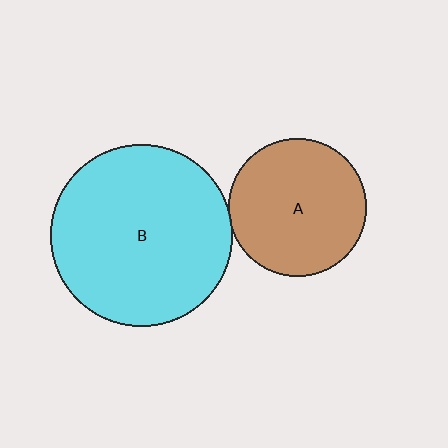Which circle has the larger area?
Circle B (cyan).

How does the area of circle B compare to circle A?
Approximately 1.7 times.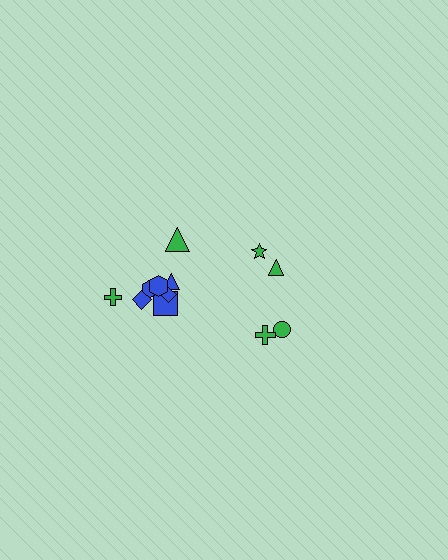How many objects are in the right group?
There are 4 objects.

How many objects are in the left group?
There are 8 objects.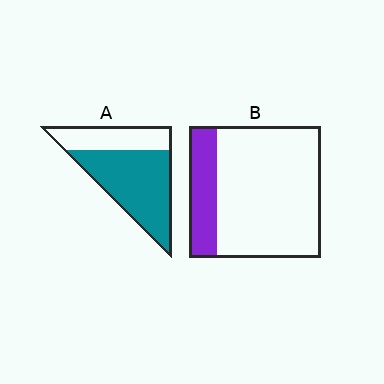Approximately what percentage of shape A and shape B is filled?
A is approximately 65% and B is approximately 20%.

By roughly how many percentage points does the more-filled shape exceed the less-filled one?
By roughly 45 percentage points (A over B).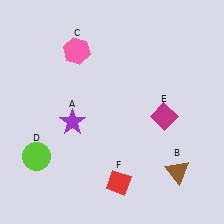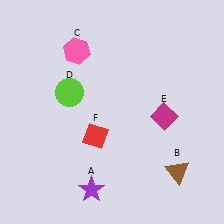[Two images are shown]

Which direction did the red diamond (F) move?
The red diamond (F) moved up.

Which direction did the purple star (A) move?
The purple star (A) moved down.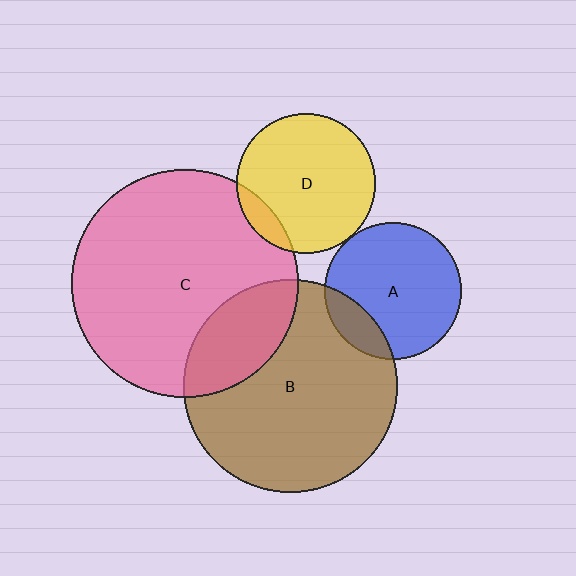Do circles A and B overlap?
Yes.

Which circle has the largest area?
Circle C (pink).